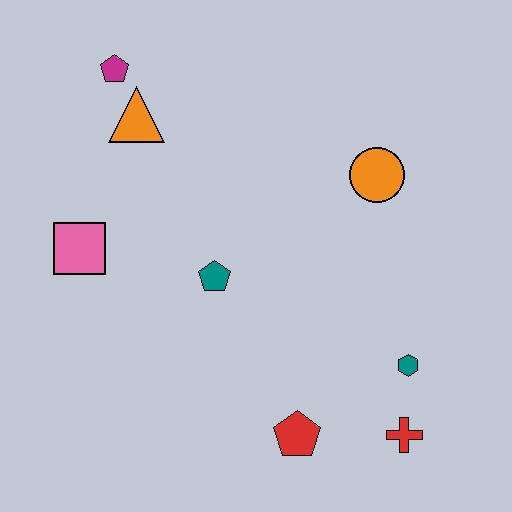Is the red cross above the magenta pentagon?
No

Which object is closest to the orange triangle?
The magenta pentagon is closest to the orange triangle.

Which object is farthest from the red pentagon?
The magenta pentagon is farthest from the red pentagon.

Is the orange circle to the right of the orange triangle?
Yes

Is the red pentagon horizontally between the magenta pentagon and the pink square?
No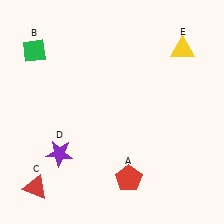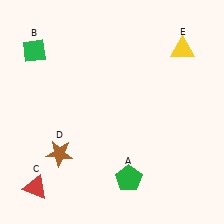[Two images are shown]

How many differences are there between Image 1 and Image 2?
There are 2 differences between the two images.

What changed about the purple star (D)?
In Image 1, D is purple. In Image 2, it changed to brown.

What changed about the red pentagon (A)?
In Image 1, A is red. In Image 2, it changed to green.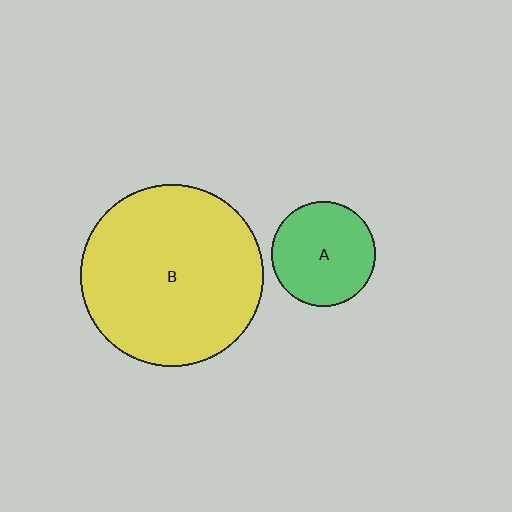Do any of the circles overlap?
No, none of the circles overlap.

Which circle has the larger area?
Circle B (yellow).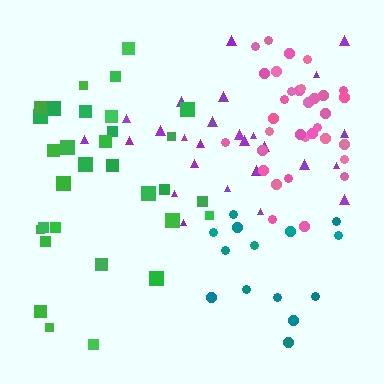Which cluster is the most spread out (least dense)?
Purple.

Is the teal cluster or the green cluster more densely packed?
Teal.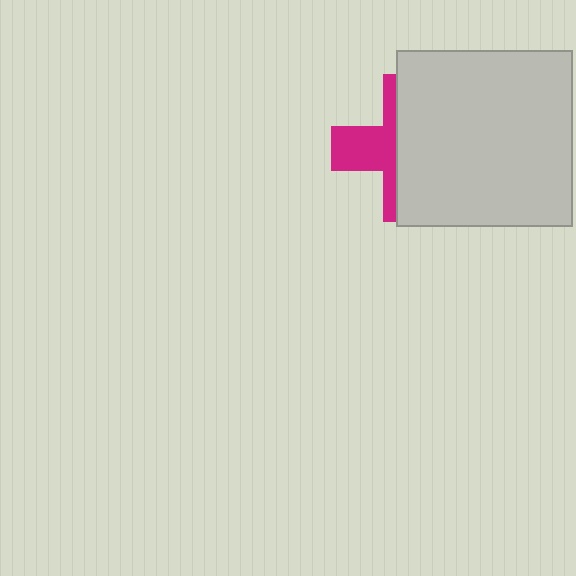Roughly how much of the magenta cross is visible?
A small part of it is visible (roughly 37%).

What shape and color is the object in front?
The object in front is a light gray square.